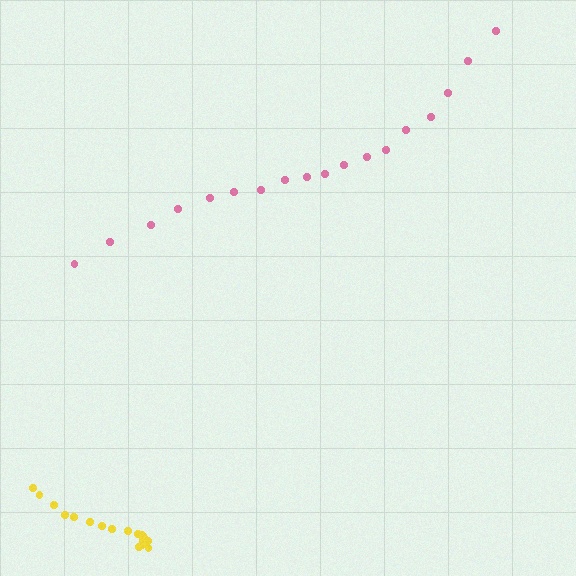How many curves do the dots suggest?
There are 2 distinct paths.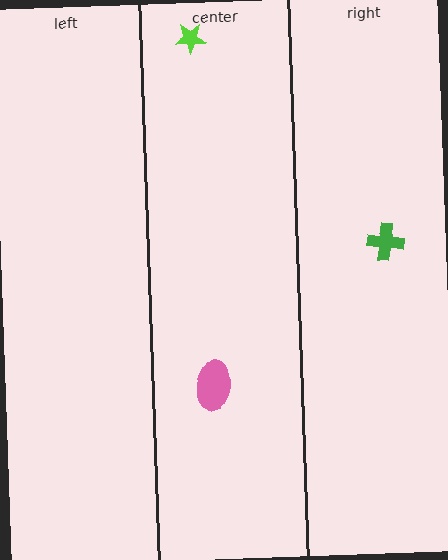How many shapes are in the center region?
2.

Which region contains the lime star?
The center region.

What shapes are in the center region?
The lime star, the pink ellipse.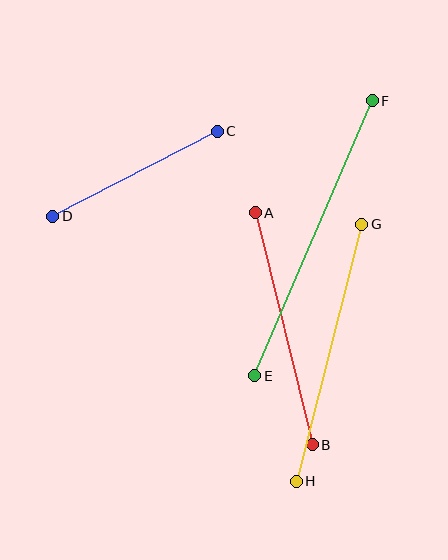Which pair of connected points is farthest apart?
Points E and F are farthest apart.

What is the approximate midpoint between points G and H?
The midpoint is at approximately (329, 353) pixels.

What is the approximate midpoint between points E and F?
The midpoint is at approximately (314, 238) pixels.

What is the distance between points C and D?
The distance is approximately 185 pixels.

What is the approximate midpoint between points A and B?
The midpoint is at approximately (284, 329) pixels.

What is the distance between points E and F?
The distance is approximately 299 pixels.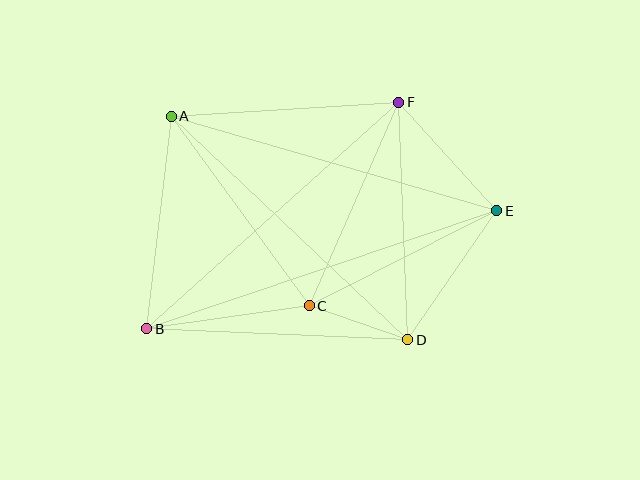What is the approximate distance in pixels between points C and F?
The distance between C and F is approximately 222 pixels.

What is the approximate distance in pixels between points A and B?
The distance between A and B is approximately 214 pixels.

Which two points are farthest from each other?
Points B and E are farthest from each other.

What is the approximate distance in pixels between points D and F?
The distance between D and F is approximately 238 pixels.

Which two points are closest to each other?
Points C and D are closest to each other.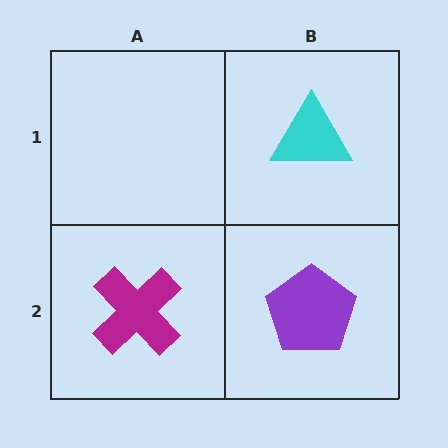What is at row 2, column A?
A magenta cross.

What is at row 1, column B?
A cyan triangle.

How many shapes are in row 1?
1 shape.